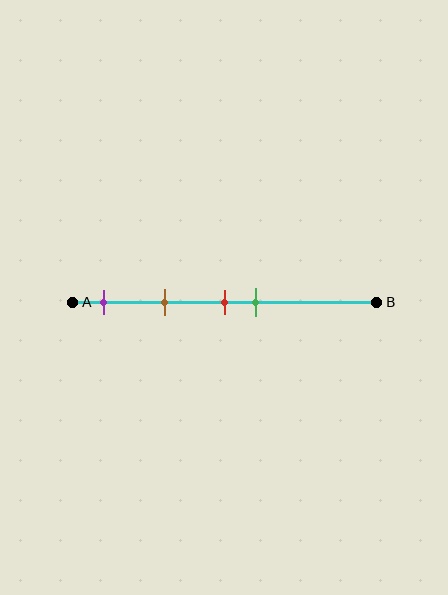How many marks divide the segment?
There are 4 marks dividing the segment.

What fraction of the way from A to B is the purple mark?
The purple mark is approximately 10% (0.1) of the way from A to B.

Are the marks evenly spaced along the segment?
No, the marks are not evenly spaced.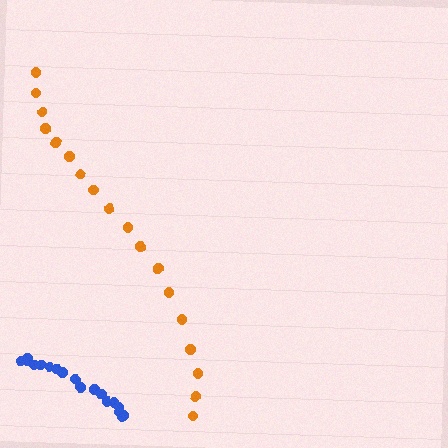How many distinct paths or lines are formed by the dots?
There are 2 distinct paths.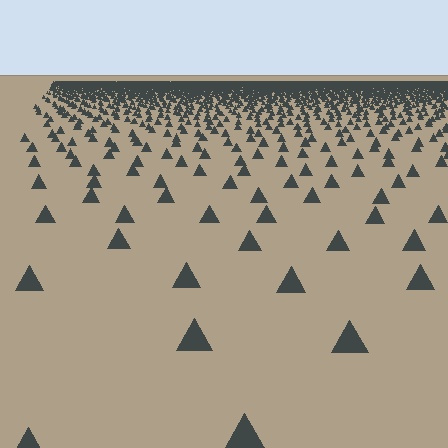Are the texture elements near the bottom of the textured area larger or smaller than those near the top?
Larger. Near the bottom, elements are closer to the viewer and appear at a bigger on-screen size.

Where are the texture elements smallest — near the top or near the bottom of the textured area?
Near the top.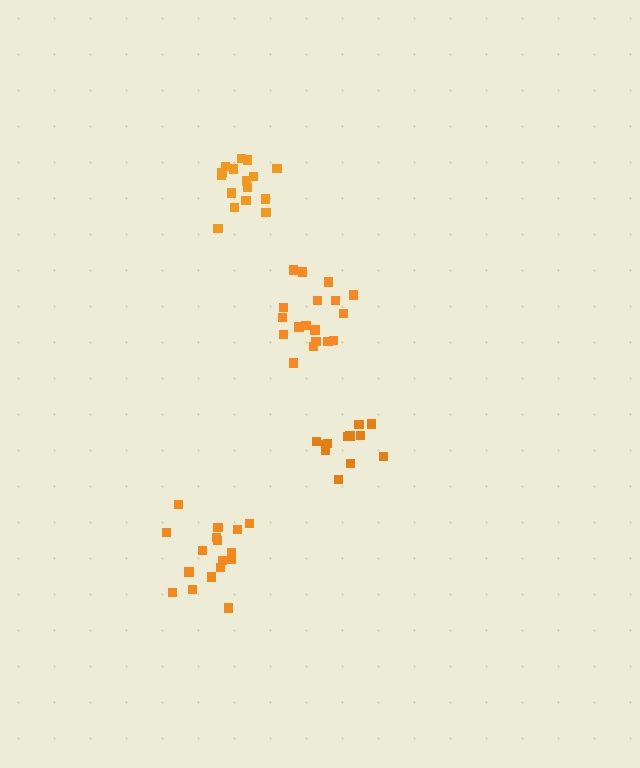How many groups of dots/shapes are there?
There are 4 groups.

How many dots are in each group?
Group 1: 12 dots, Group 2: 18 dots, Group 3: 16 dots, Group 4: 17 dots (63 total).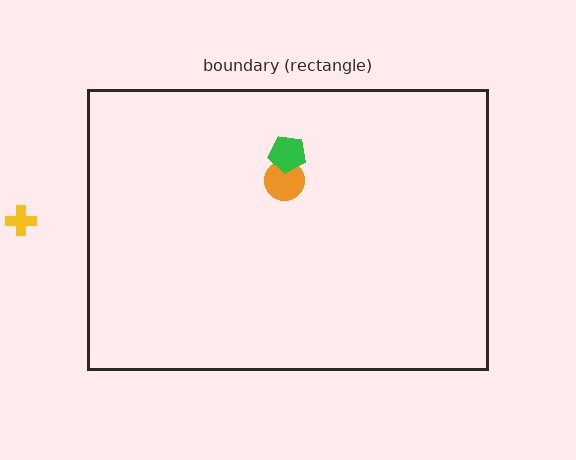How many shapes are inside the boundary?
2 inside, 1 outside.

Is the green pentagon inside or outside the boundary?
Inside.